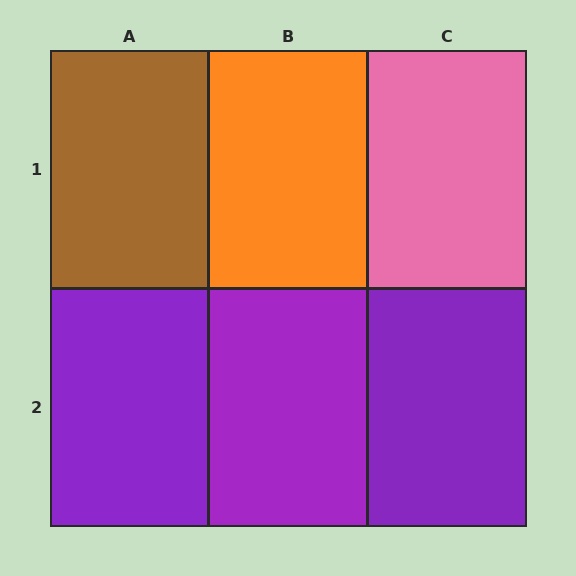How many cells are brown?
1 cell is brown.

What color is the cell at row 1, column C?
Pink.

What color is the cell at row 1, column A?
Brown.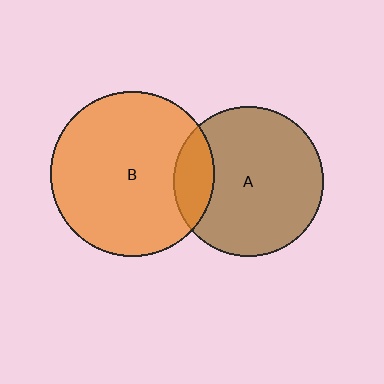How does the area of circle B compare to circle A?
Approximately 1.2 times.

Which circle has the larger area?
Circle B (orange).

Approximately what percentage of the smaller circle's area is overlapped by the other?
Approximately 15%.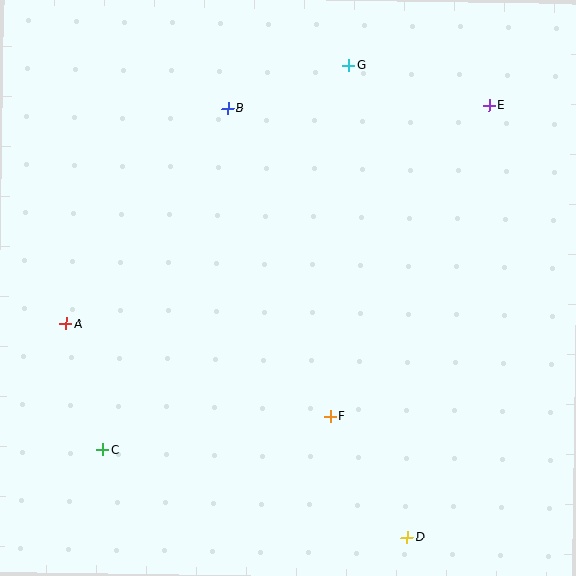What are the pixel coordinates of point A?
Point A is at (66, 323).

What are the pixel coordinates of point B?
Point B is at (228, 108).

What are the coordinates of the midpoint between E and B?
The midpoint between E and B is at (358, 107).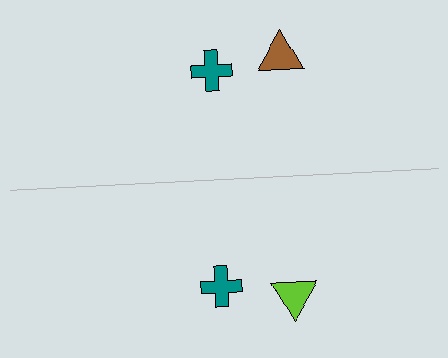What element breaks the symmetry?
The lime triangle on the bottom side breaks the symmetry — its mirror counterpart is brown.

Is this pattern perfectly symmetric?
No, the pattern is not perfectly symmetric. The lime triangle on the bottom side breaks the symmetry — its mirror counterpart is brown.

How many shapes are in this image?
There are 4 shapes in this image.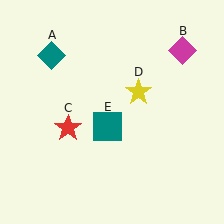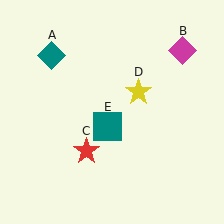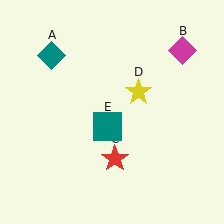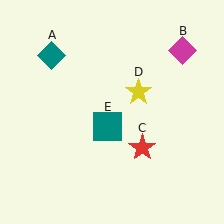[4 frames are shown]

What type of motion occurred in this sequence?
The red star (object C) rotated counterclockwise around the center of the scene.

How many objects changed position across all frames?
1 object changed position: red star (object C).